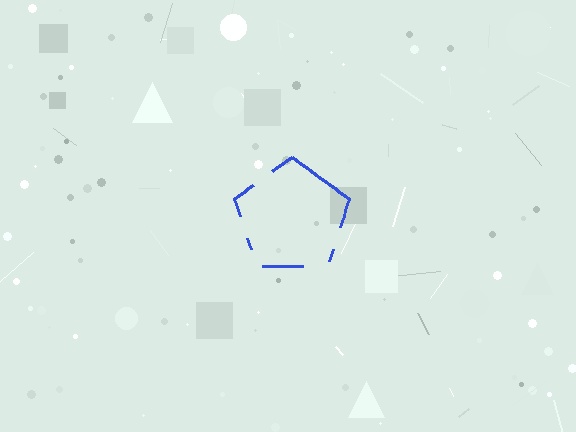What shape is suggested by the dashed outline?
The dashed outline suggests a pentagon.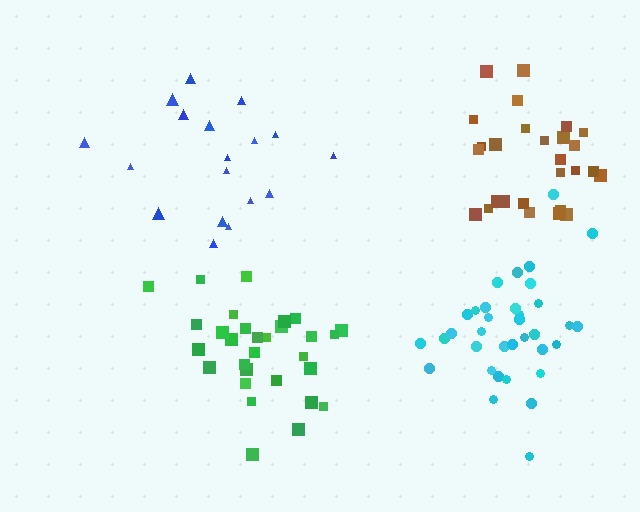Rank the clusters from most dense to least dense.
cyan, brown, green, blue.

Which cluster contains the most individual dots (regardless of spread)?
Cyan (35).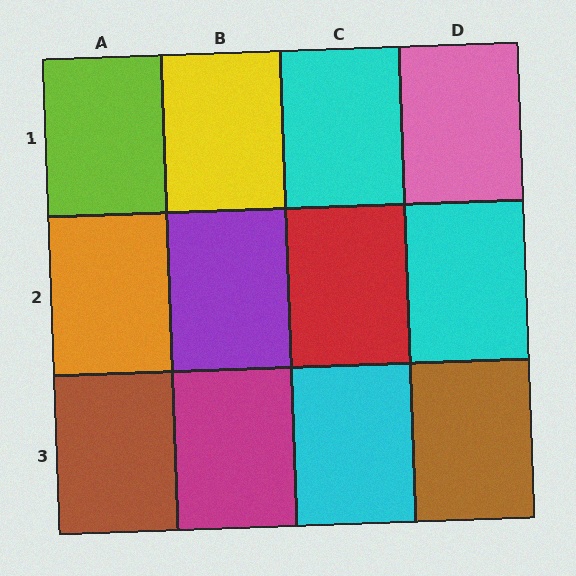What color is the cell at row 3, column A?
Brown.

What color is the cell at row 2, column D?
Cyan.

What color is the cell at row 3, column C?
Cyan.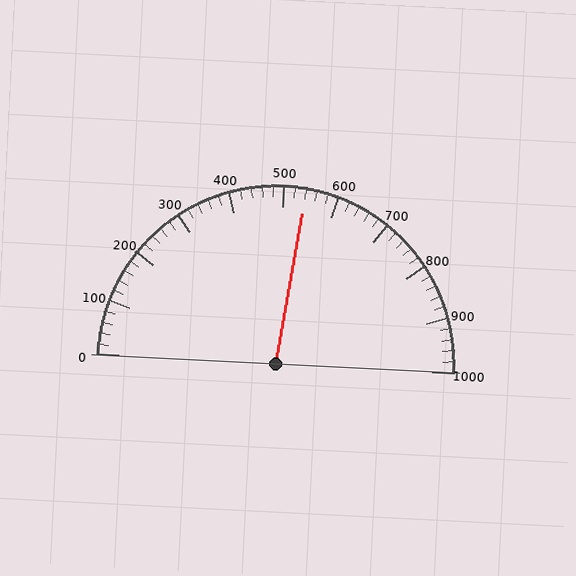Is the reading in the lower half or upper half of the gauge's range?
The reading is in the upper half of the range (0 to 1000).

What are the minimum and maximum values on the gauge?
The gauge ranges from 0 to 1000.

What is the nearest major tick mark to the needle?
The nearest major tick mark is 500.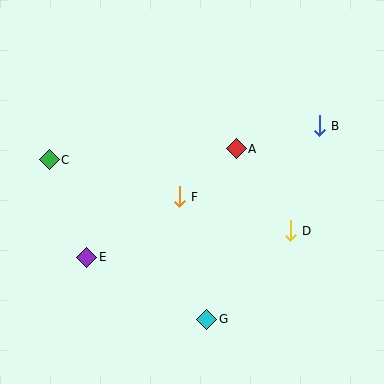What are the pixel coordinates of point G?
Point G is at (207, 319).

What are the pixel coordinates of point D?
Point D is at (290, 231).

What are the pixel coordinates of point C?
Point C is at (49, 160).